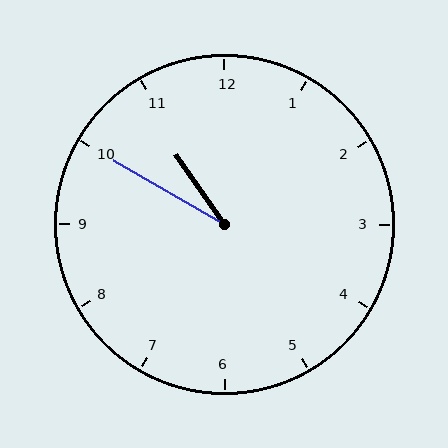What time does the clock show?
10:50.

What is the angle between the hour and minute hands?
Approximately 25 degrees.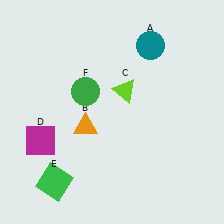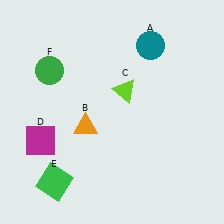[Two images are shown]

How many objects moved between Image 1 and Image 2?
1 object moved between the two images.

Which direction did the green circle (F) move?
The green circle (F) moved left.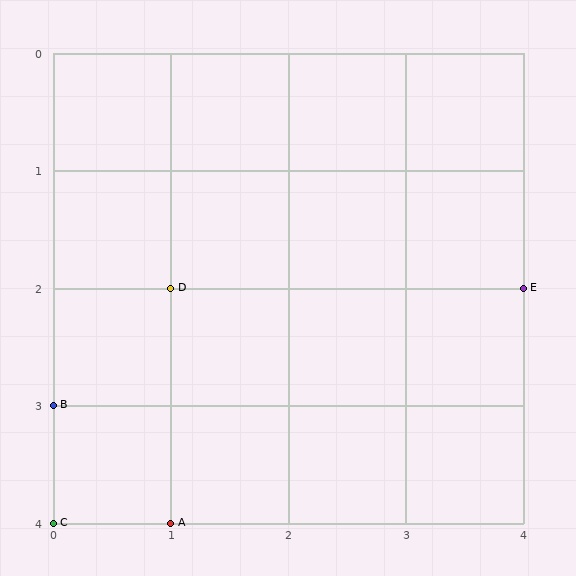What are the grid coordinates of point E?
Point E is at grid coordinates (4, 2).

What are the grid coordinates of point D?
Point D is at grid coordinates (1, 2).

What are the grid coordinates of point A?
Point A is at grid coordinates (1, 4).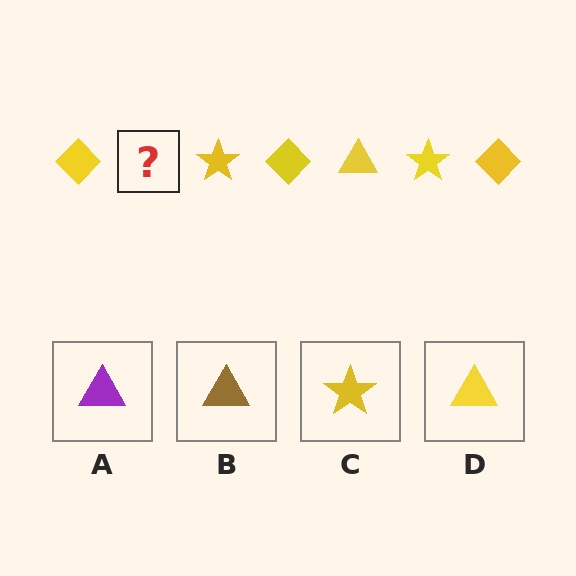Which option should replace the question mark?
Option D.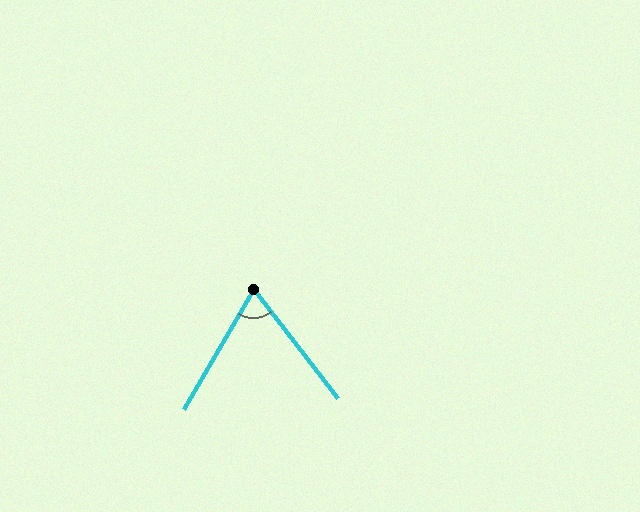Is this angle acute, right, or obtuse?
It is acute.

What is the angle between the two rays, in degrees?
Approximately 68 degrees.